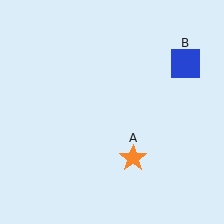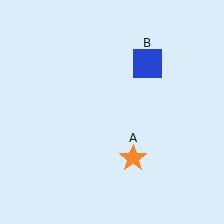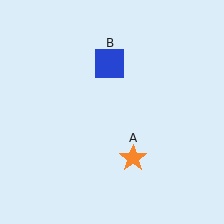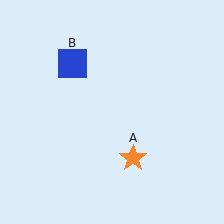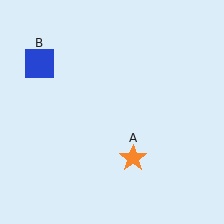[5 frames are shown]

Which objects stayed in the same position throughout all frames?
Orange star (object A) remained stationary.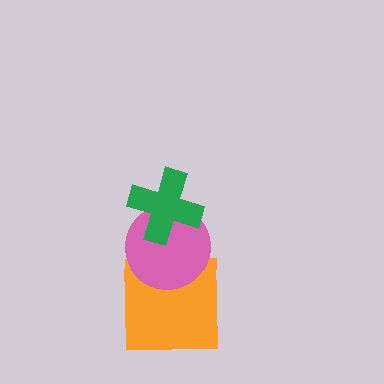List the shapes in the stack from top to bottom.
From top to bottom: the green cross, the pink circle, the orange square.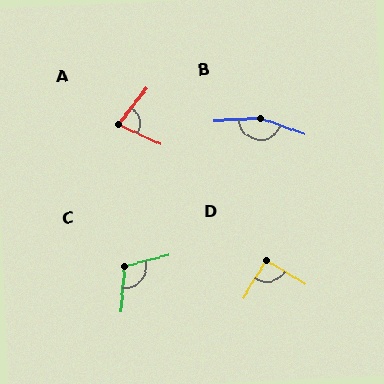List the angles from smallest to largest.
A (77°), D (90°), C (109°), B (157°).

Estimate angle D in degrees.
Approximately 90 degrees.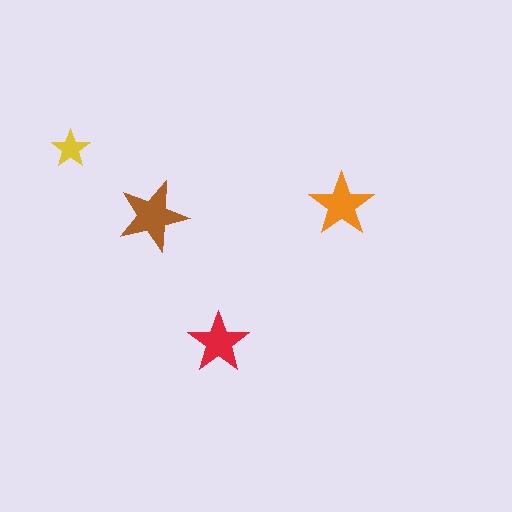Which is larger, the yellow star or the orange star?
The orange one.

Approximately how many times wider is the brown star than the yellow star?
About 2 times wider.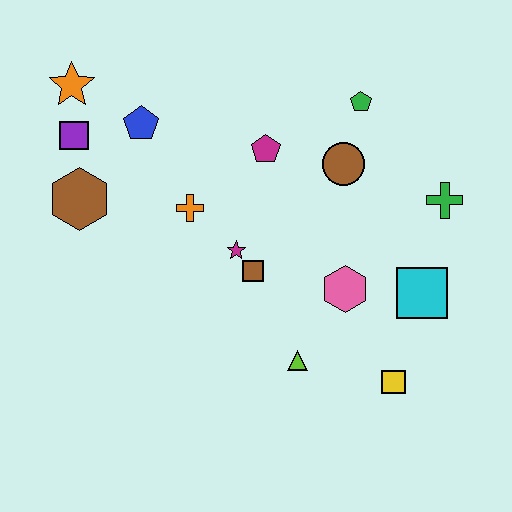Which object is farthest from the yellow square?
The orange star is farthest from the yellow square.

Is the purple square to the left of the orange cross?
Yes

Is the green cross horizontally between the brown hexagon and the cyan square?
No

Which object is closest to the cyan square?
The pink hexagon is closest to the cyan square.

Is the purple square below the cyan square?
No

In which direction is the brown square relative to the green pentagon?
The brown square is below the green pentagon.